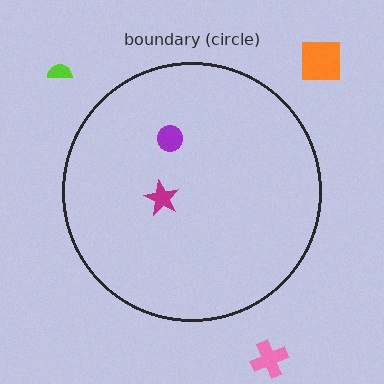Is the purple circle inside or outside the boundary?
Inside.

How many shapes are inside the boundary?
2 inside, 3 outside.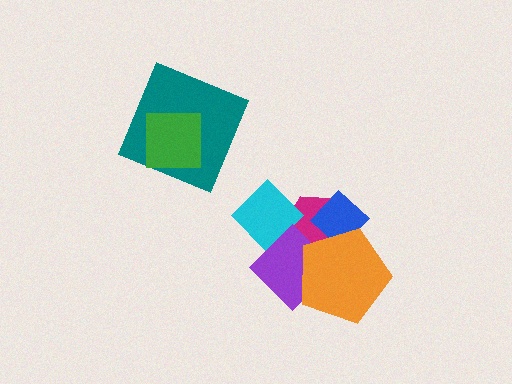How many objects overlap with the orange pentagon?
3 objects overlap with the orange pentagon.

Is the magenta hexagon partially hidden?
Yes, it is partially covered by another shape.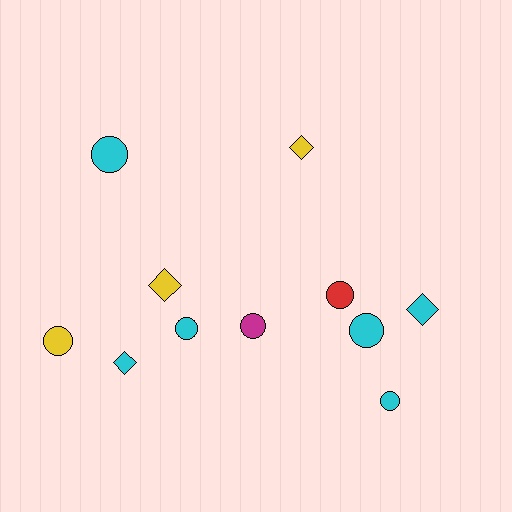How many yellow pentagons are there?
There are no yellow pentagons.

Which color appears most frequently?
Cyan, with 6 objects.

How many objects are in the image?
There are 11 objects.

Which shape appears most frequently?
Circle, with 7 objects.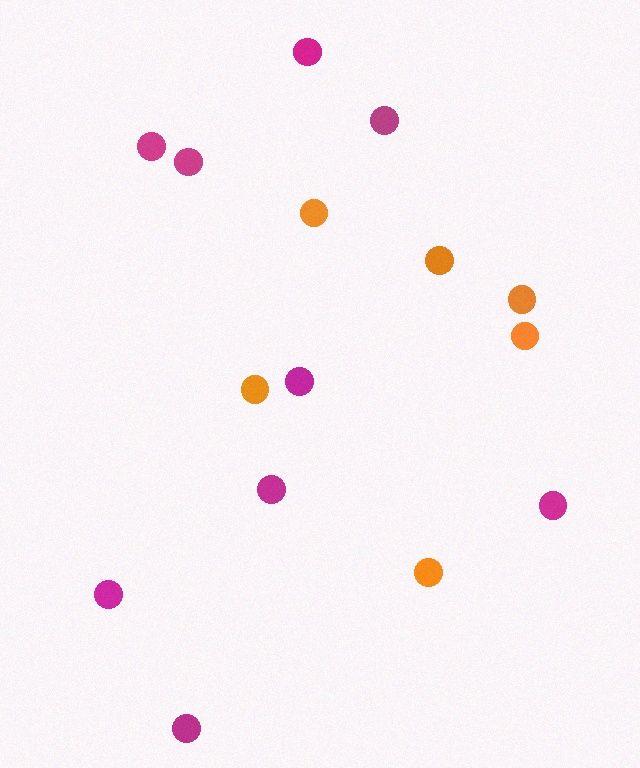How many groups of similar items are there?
There are 2 groups: one group of orange circles (6) and one group of magenta circles (9).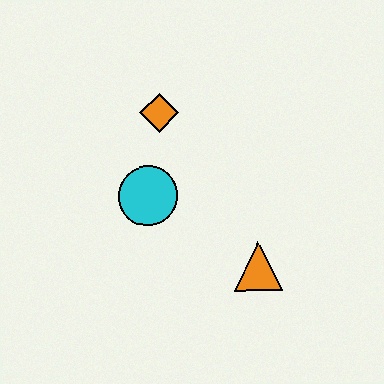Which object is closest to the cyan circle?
The orange diamond is closest to the cyan circle.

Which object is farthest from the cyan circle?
The orange triangle is farthest from the cyan circle.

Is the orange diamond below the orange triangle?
No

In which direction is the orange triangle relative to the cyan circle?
The orange triangle is to the right of the cyan circle.